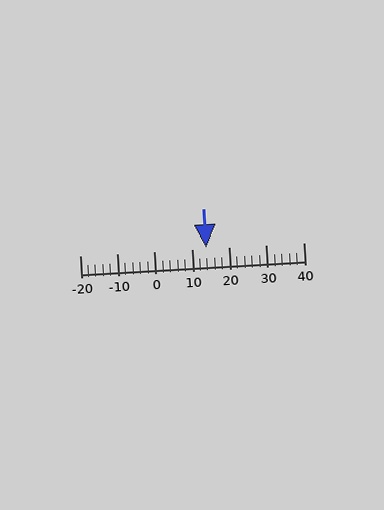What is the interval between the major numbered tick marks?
The major tick marks are spaced 10 units apart.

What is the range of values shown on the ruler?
The ruler shows values from -20 to 40.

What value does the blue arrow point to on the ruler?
The blue arrow points to approximately 14.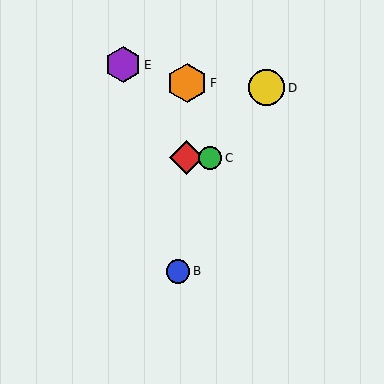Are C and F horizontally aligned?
No, C is at y≈158 and F is at y≈83.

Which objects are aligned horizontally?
Objects A, C are aligned horizontally.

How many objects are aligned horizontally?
2 objects (A, C) are aligned horizontally.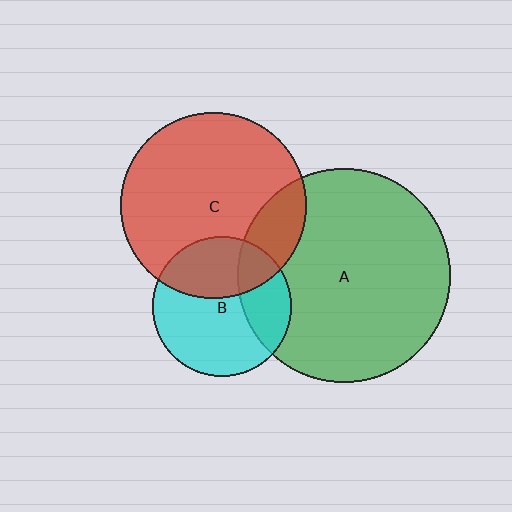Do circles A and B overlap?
Yes.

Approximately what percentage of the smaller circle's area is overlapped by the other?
Approximately 25%.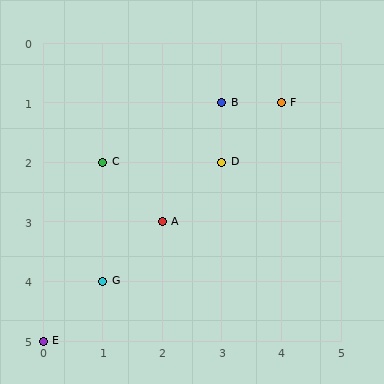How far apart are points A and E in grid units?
Points A and E are 2 columns and 2 rows apart (about 2.8 grid units diagonally).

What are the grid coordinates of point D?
Point D is at grid coordinates (3, 2).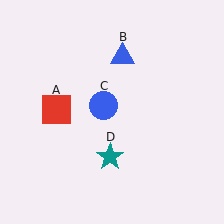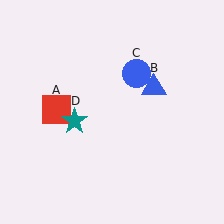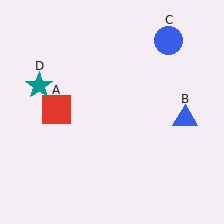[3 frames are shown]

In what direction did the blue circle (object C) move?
The blue circle (object C) moved up and to the right.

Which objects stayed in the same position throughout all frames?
Red square (object A) remained stationary.